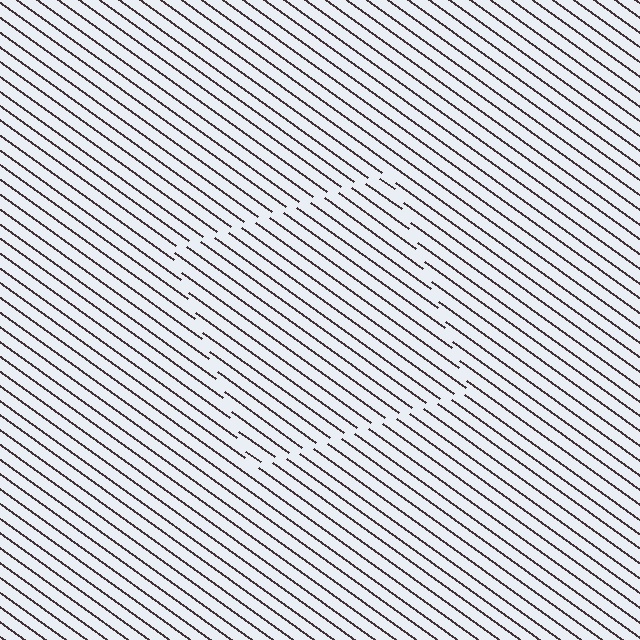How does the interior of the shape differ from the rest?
The interior of the shape contains the same grating, shifted by half a period — the contour is defined by the phase discontinuity where line-ends from the inner and outer gratings abut.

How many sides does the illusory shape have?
4 sides — the line-ends trace a square.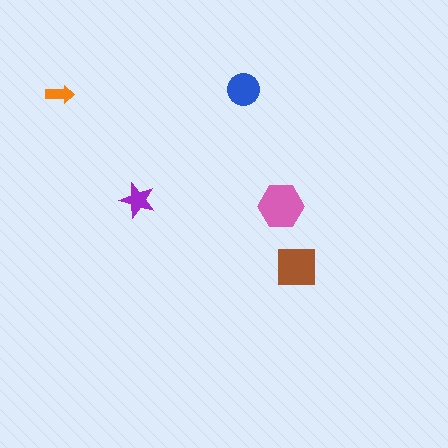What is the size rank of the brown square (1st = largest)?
2nd.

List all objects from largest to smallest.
The pink hexagon, the brown square, the blue circle, the purple star, the orange arrow.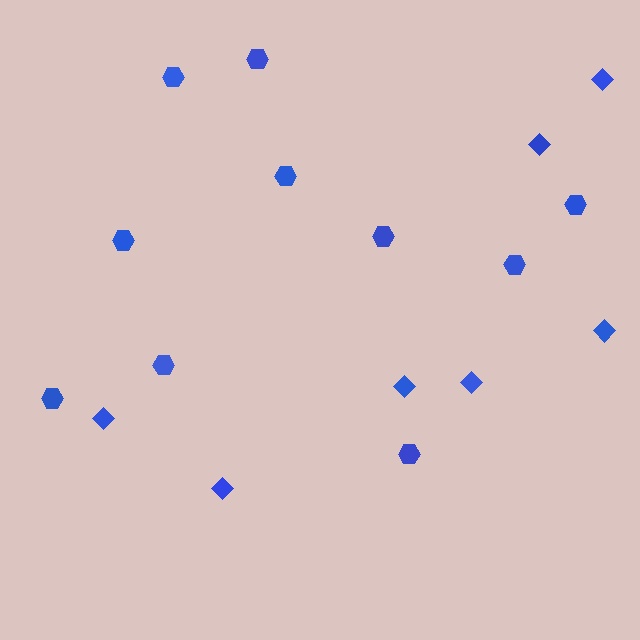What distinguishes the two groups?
There are 2 groups: one group of diamonds (7) and one group of hexagons (10).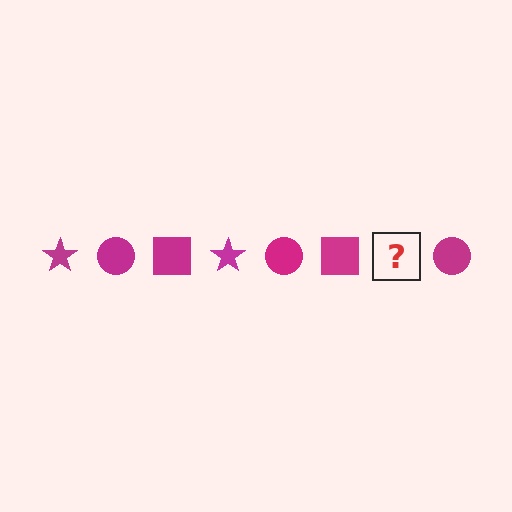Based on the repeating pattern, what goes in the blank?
The blank should be a magenta star.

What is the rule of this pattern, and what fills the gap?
The rule is that the pattern cycles through star, circle, square shapes in magenta. The gap should be filled with a magenta star.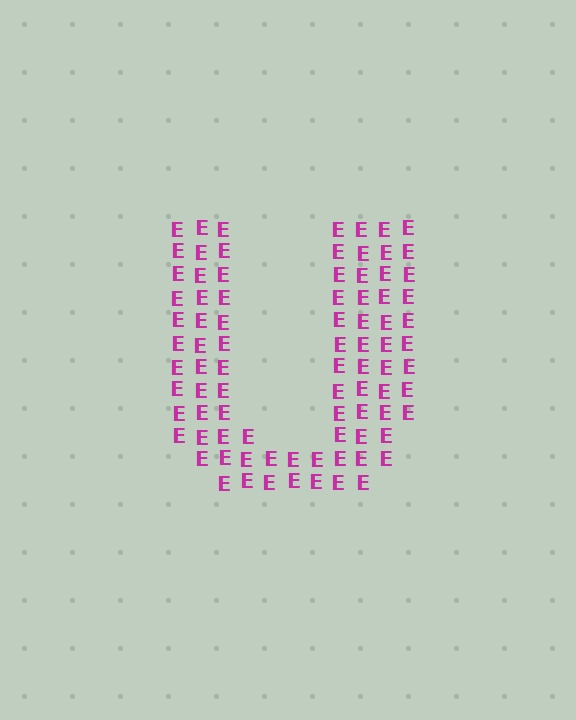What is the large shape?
The large shape is the letter U.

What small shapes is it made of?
It is made of small letter E's.